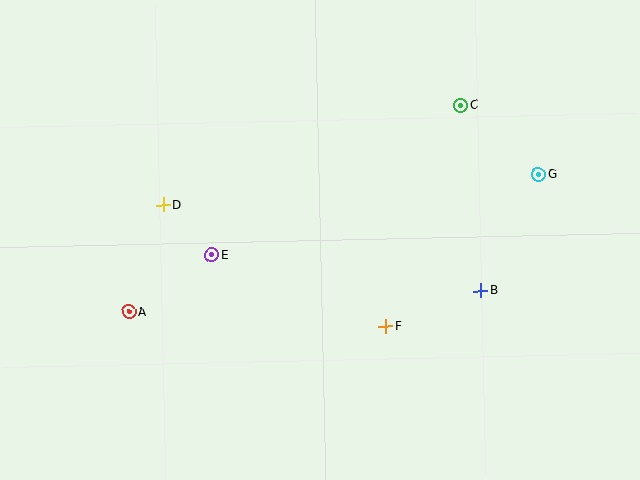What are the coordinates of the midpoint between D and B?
The midpoint between D and B is at (322, 248).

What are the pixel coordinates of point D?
Point D is at (163, 205).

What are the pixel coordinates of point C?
Point C is at (461, 105).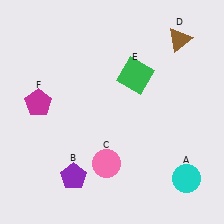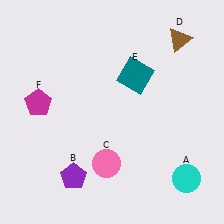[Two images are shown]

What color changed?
The square (E) changed from green in Image 1 to teal in Image 2.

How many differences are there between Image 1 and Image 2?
There is 1 difference between the two images.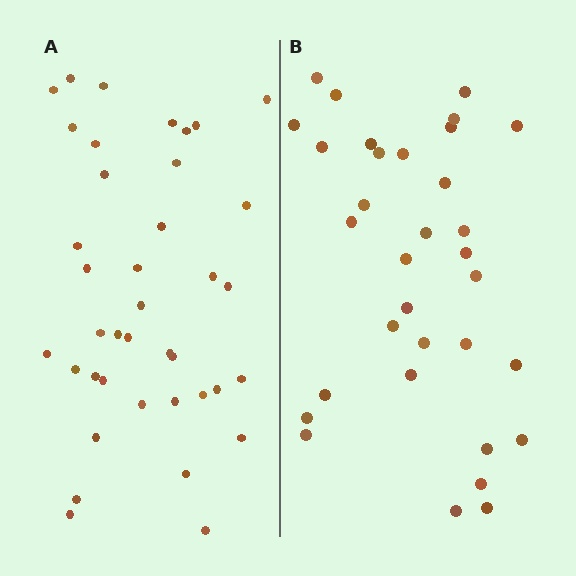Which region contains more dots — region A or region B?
Region A (the left region) has more dots.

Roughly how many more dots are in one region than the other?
Region A has about 6 more dots than region B.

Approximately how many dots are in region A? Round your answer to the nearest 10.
About 40 dots. (The exact count is 39, which rounds to 40.)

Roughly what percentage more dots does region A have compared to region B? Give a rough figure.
About 20% more.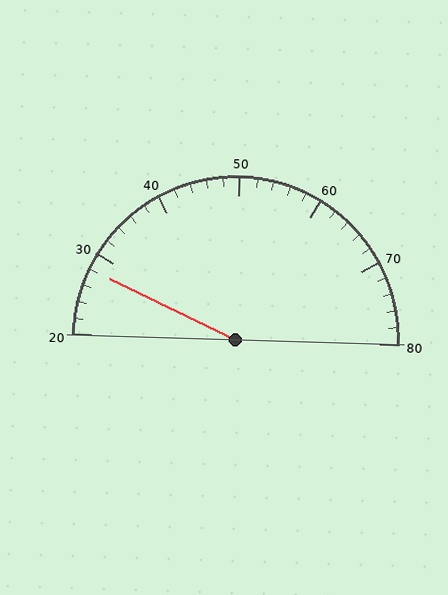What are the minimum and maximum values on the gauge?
The gauge ranges from 20 to 80.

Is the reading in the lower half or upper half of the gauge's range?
The reading is in the lower half of the range (20 to 80).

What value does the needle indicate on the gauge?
The needle indicates approximately 28.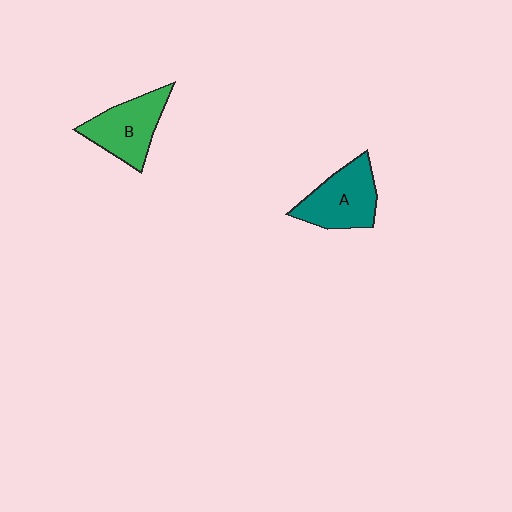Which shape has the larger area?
Shape A (teal).